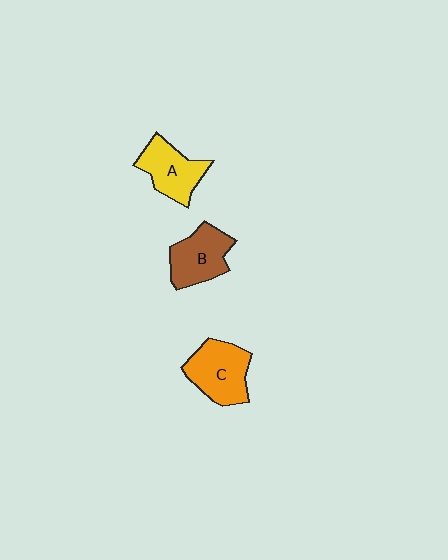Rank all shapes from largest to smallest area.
From largest to smallest: C (orange), B (brown), A (yellow).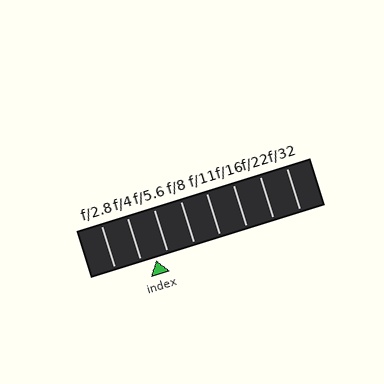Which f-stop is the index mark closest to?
The index mark is closest to f/5.6.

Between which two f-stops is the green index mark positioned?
The index mark is between f/4 and f/5.6.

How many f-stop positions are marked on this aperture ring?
There are 8 f-stop positions marked.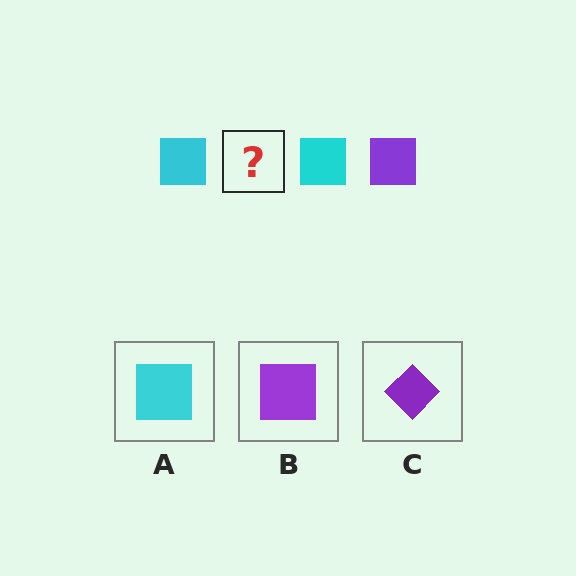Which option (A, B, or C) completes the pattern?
B.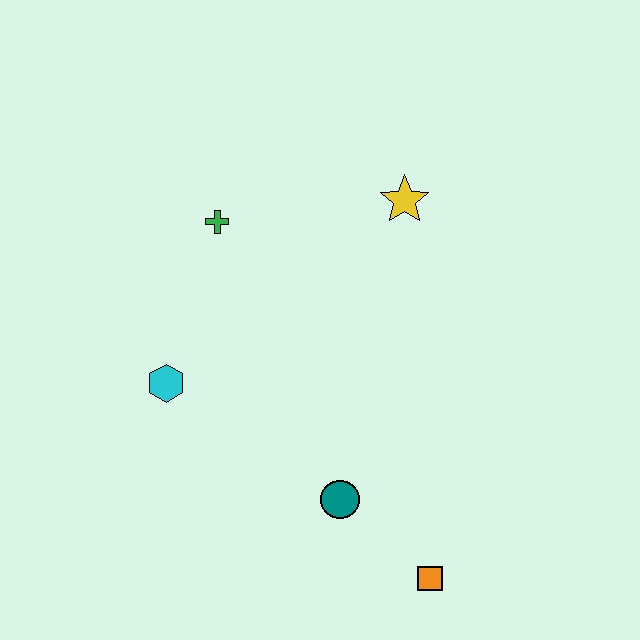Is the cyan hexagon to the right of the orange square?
No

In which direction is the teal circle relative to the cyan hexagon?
The teal circle is to the right of the cyan hexagon.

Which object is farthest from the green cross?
The orange square is farthest from the green cross.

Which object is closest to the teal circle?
The orange square is closest to the teal circle.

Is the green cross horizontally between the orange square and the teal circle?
No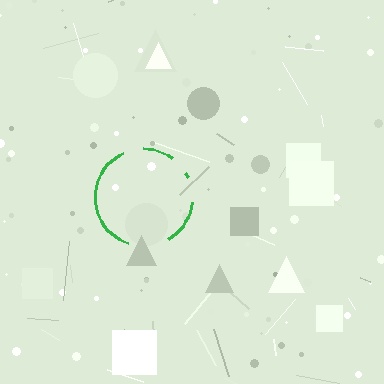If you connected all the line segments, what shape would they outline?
They would outline a circle.